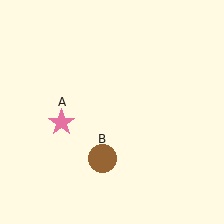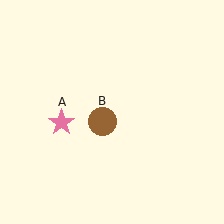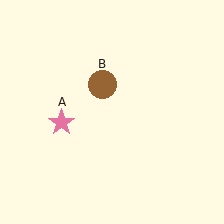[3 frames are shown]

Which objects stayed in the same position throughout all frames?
Pink star (object A) remained stationary.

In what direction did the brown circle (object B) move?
The brown circle (object B) moved up.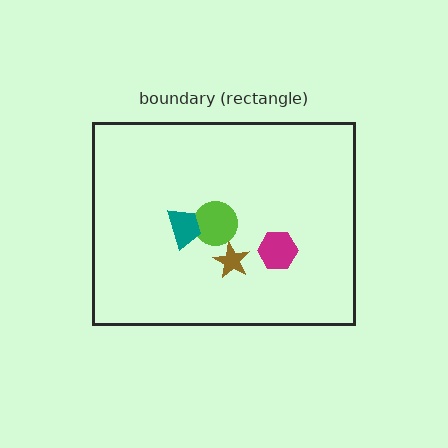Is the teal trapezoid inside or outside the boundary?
Inside.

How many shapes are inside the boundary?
4 inside, 0 outside.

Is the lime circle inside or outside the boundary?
Inside.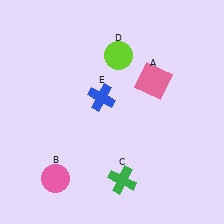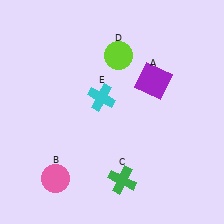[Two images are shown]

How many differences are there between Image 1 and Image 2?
There are 2 differences between the two images.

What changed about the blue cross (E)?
In Image 1, E is blue. In Image 2, it changed to cyan.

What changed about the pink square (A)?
In Image 1, A is pink. In Image 2, it changed to purple.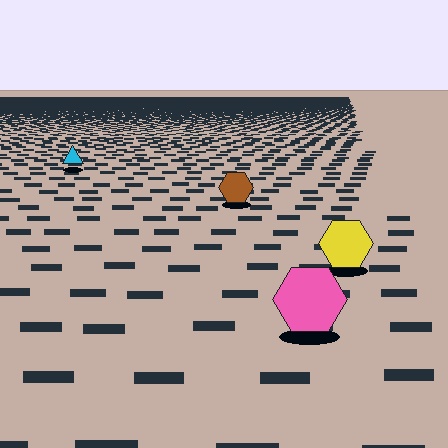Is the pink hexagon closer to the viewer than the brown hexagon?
Yes. The pink hexagon is closer — you can tell from the texture gradient: the ground texture is coarser near it.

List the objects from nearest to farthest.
From nearest to farthest: the pink hexagon, the yellow hexagon, the brown hexagon, the cyan triangle.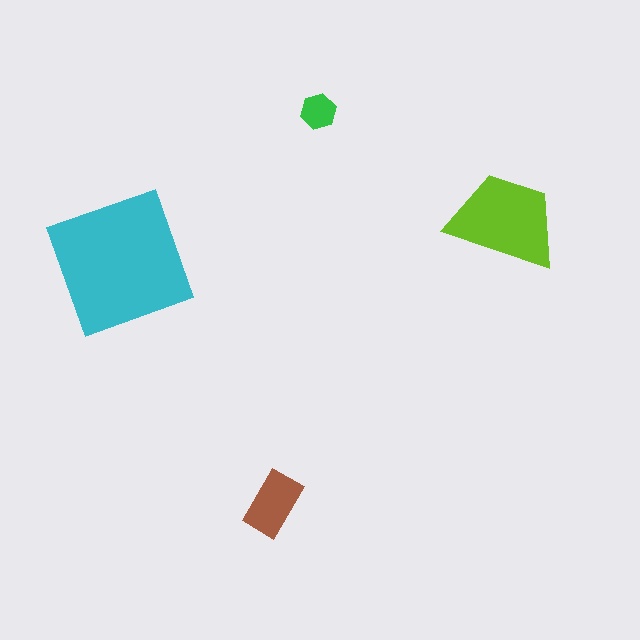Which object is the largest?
The cyan square.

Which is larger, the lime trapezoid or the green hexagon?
The lime trapezoid.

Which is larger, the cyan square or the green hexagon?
The cyan square.